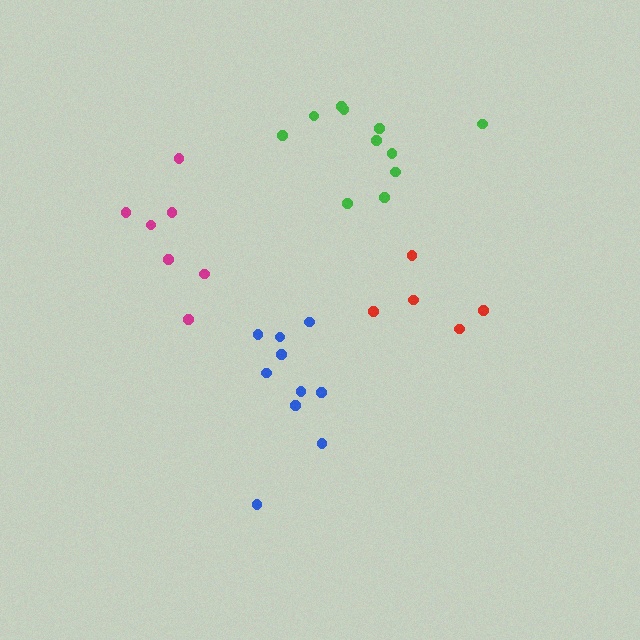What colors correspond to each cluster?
The clusters are colored: magenta, red, blue, green.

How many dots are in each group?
Group 1: 7 dots, Group 2: 5 dots, Group 3: 10 dots, Group 4: 11 dots (33 total).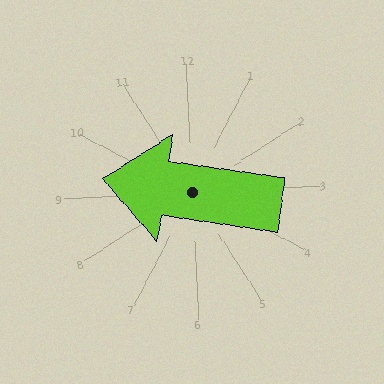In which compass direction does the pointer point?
West.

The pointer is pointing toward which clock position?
Roughly 9 o'clock.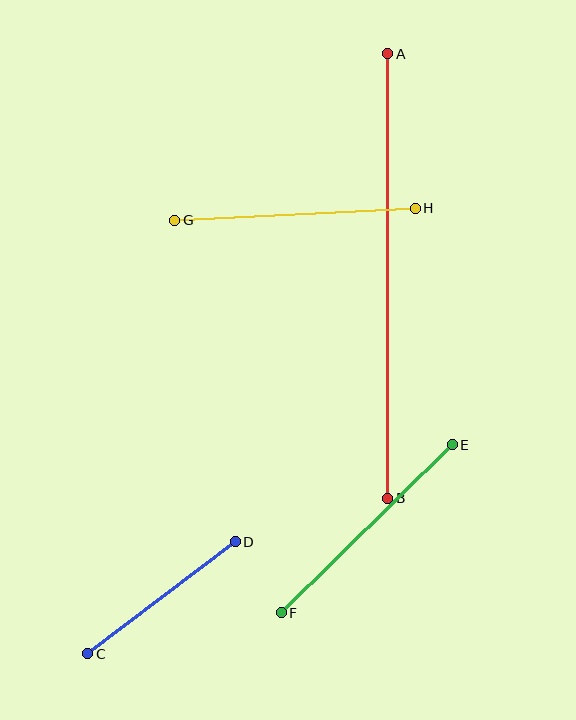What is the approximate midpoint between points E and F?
The midpoint is at approximately (367, 529) pixels.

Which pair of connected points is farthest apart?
Points A and B are farthest apart.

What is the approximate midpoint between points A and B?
The midpoint is at approximately (388, 276) pixels.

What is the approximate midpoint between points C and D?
The midpoint is at approximately (161, 598) pixels.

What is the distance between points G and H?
The distance is approximately 241 pixels.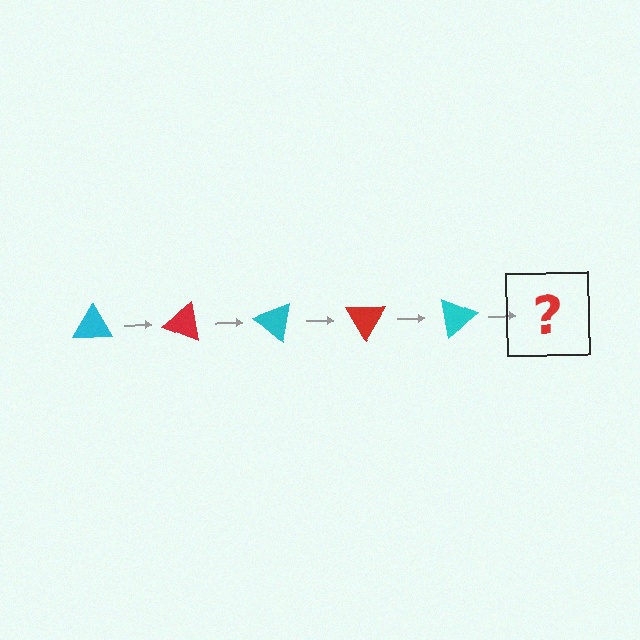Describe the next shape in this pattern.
It should be a red triangle, rotated 100 degrees from the start.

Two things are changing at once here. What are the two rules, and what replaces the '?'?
The two rules are that it rotates 20 degrees each step and the color cycles through cyan and red. The '?' should be a red triangle, rotated 100 degrees from the start.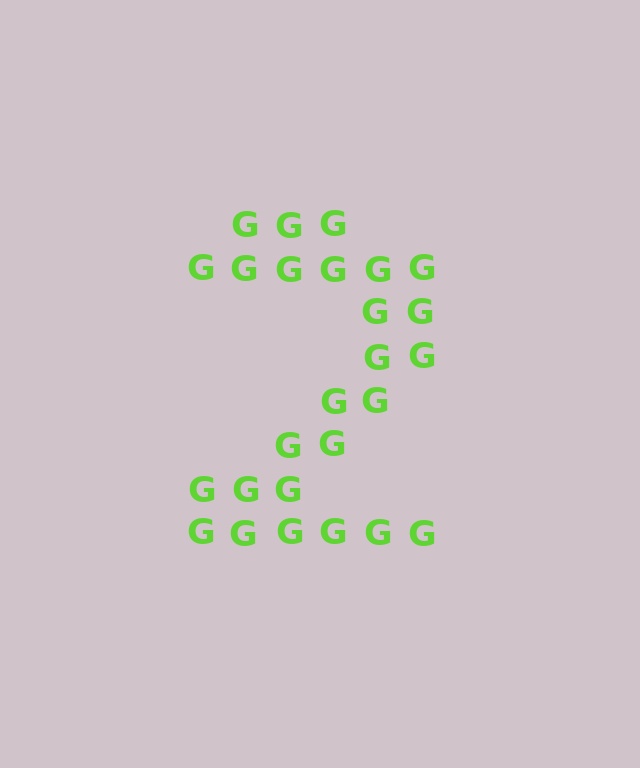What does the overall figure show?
The overall figure shows the digit 2.